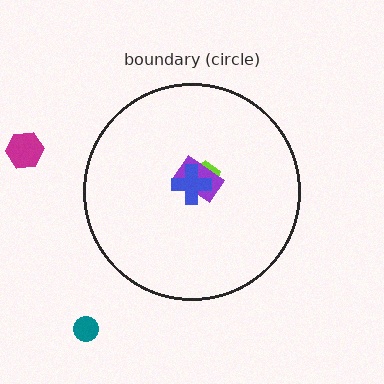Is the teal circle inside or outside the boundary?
Outside.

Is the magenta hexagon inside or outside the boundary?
Outside.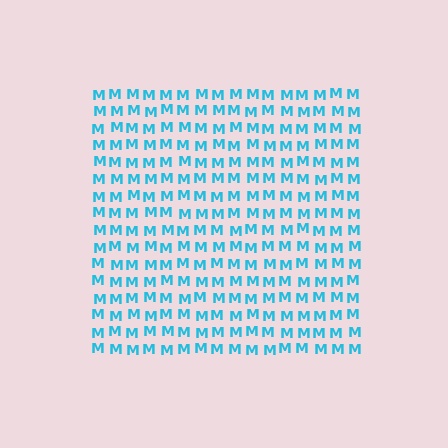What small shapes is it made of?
It is made of small letter M's.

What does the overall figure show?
The overall figure shows a square.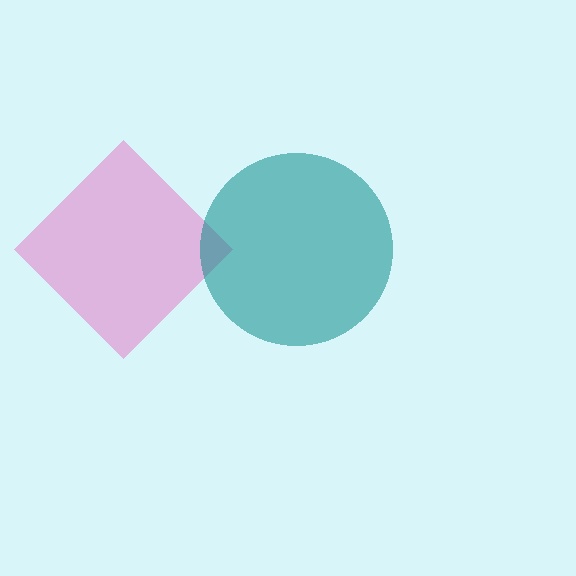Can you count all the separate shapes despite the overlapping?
Yes, there are 2 separate shapes.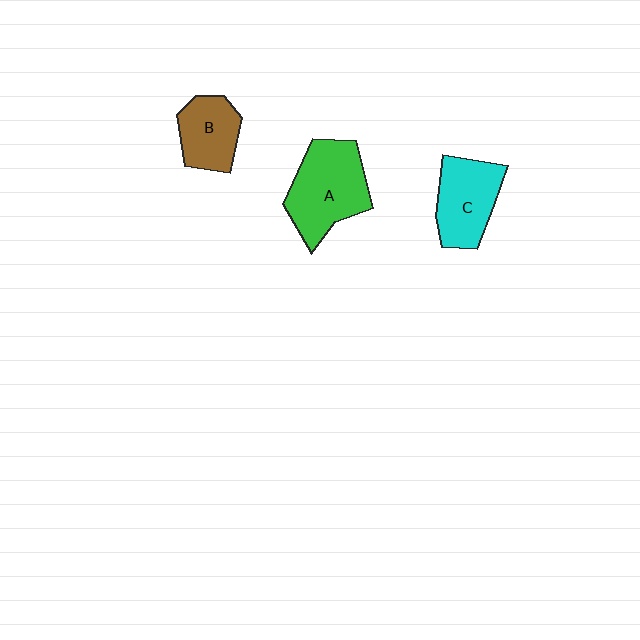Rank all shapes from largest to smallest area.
From largest to smallest: A (green), C (cyan), B (brown).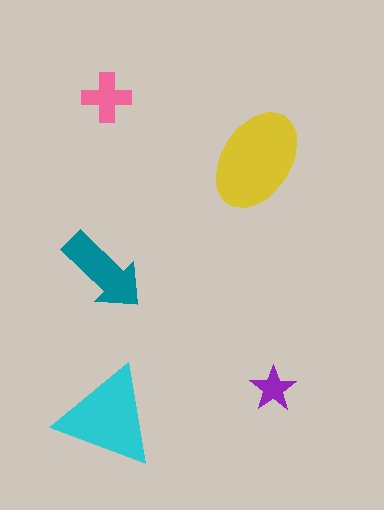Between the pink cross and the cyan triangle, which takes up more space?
The cyan triangle.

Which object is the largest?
The yellow ellipse.